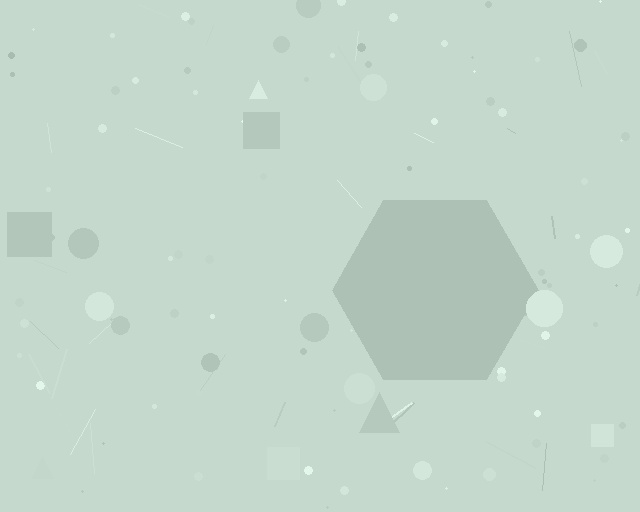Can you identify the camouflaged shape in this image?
The camouflaged shape is a hexagon.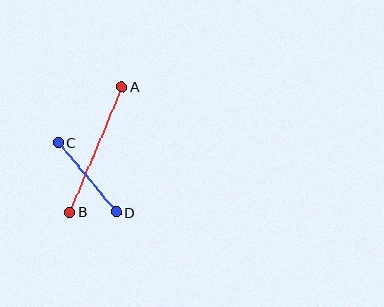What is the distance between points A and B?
The distance is approximately 136 pixels.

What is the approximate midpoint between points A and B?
The midpoint is at approximately (96, 149) pixels.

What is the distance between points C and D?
The distance is approximately 90 pixels.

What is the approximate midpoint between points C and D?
The midpoint is at approximately (87, 177) pixels.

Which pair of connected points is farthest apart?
Points A and B are farthest apart.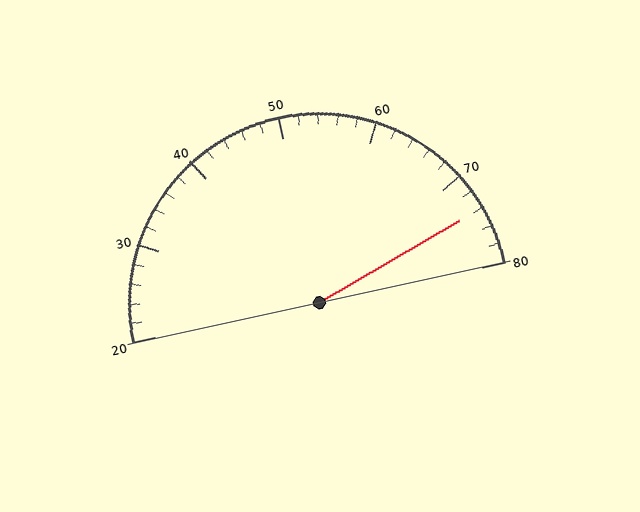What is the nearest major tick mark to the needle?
The nearest major tick mark is 70.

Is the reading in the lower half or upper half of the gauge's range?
The reading is in the upper half of the range (20 to 80).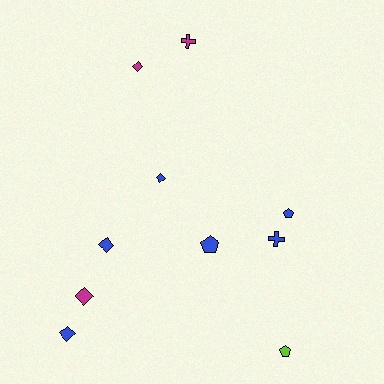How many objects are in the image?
There are 10 objects.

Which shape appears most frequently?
Diamond, with 5 objects.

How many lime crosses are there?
There are no lime crosses.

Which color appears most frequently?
Blue, with 6 objects.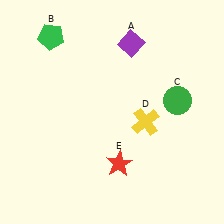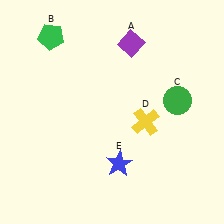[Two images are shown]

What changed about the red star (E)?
In Image 1, E is red. In Image 2, it changed to blue.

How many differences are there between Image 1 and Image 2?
There is 1 difference between the two images.